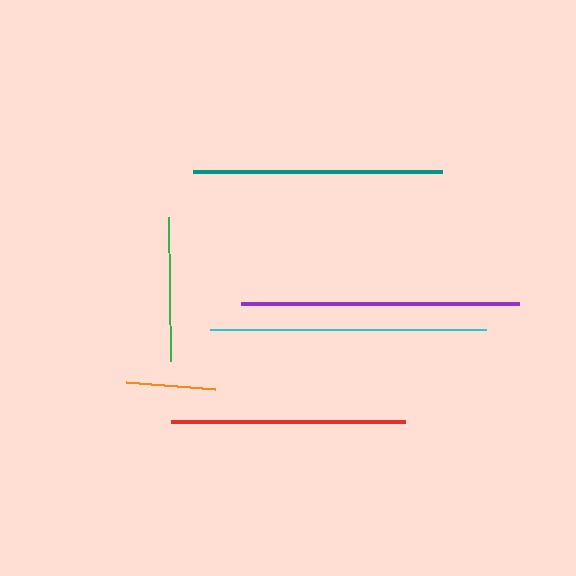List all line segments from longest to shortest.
From longest to shortest: purple, cyan, teal, red, green, orange.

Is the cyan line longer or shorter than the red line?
The cyan line is longer than the red line.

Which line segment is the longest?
The purple line is the longest at approximately 279 pixels.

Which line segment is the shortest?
The orange line is the shortest at approximately 90 pixels.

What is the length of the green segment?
The green segment is approximately 145 pixels long.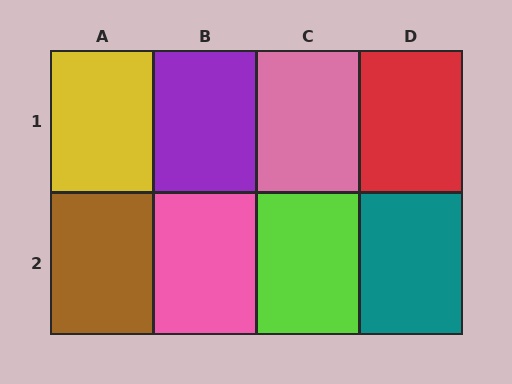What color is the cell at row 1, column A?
Yellow.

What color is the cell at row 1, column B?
Purple.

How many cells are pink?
2 cells are pink.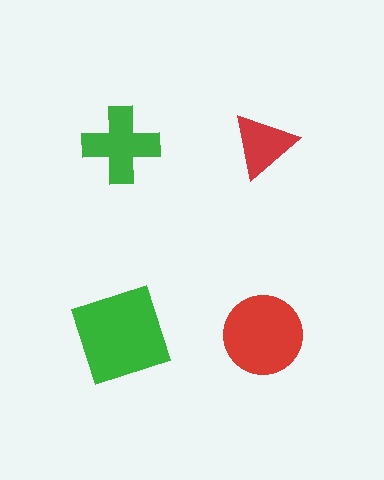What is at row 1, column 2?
A red triangle.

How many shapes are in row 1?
2 shapes.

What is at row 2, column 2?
A red circle.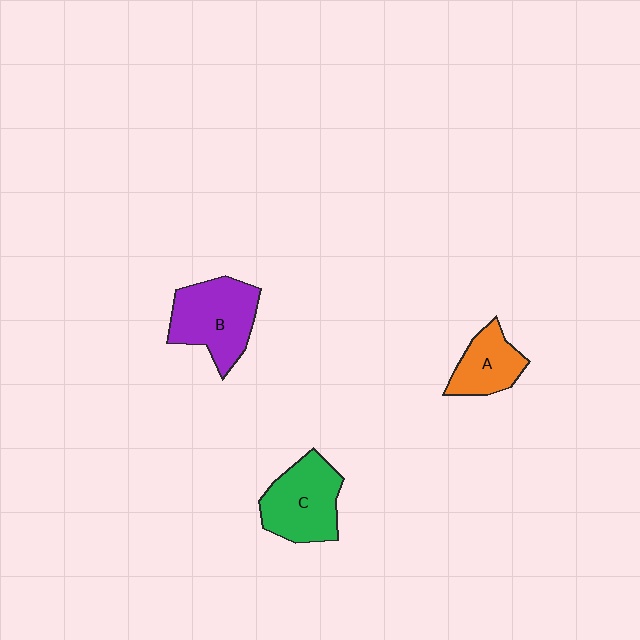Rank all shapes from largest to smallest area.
From largest to smallest: B (purple), C (green), A (orange).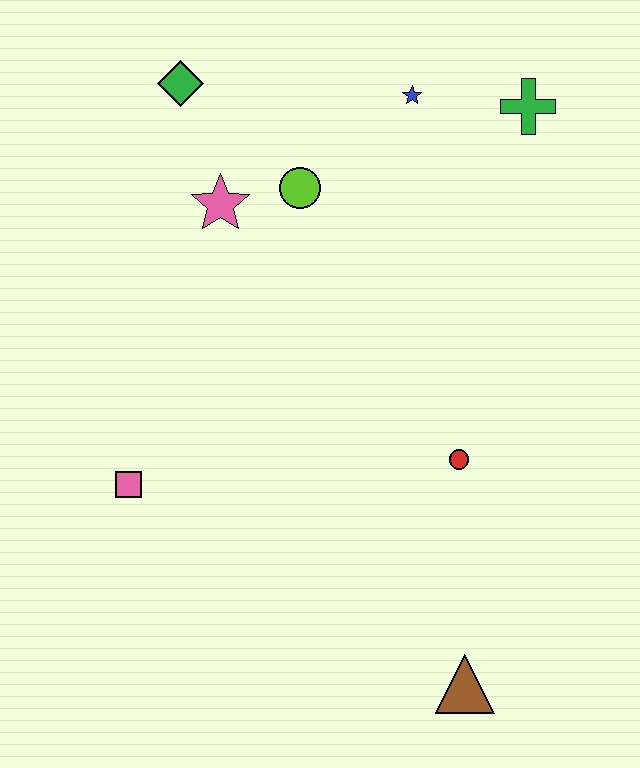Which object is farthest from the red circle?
The green diamond is farthest from the red circle.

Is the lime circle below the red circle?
No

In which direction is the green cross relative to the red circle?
The green cross is above the red circle.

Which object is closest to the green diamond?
The pink star is closest to the green diamond.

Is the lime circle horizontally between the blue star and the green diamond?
Yes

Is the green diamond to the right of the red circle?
No